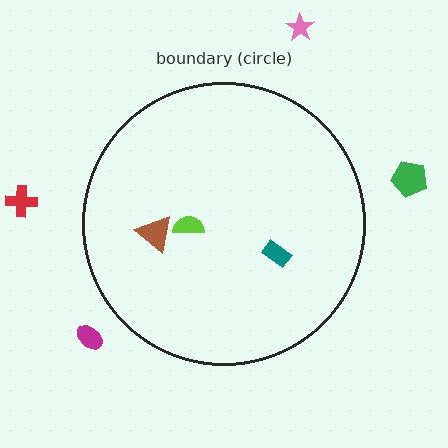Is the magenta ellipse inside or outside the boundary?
Outside.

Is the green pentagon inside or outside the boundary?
Outside.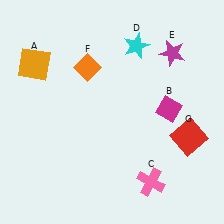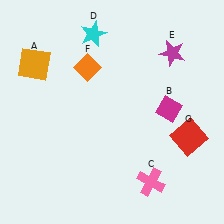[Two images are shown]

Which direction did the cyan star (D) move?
The cyan star (D) moved left.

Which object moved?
The cyan star (D) moved left.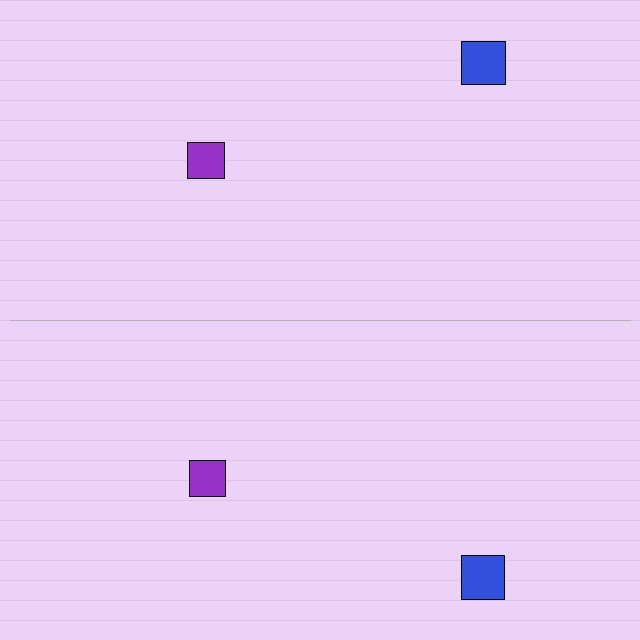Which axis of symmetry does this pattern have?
The pattern has a horizontal axis of symmetry running through the center of the image.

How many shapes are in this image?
There are 4 shapes in this image.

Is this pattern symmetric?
Yes, this pattern has bilateral (reflection) symmetry.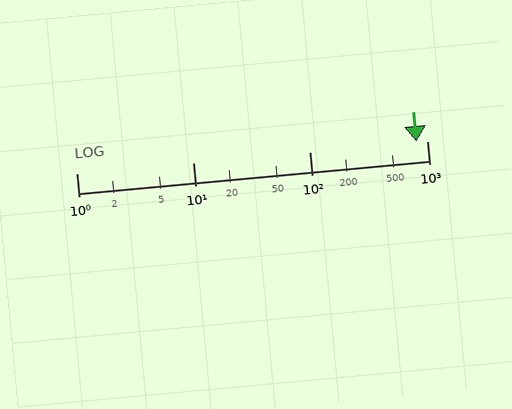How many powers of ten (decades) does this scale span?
The scale spans 3 decades, from 1 to 1000.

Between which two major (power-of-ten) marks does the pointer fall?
The pointer is between 100 and 1000.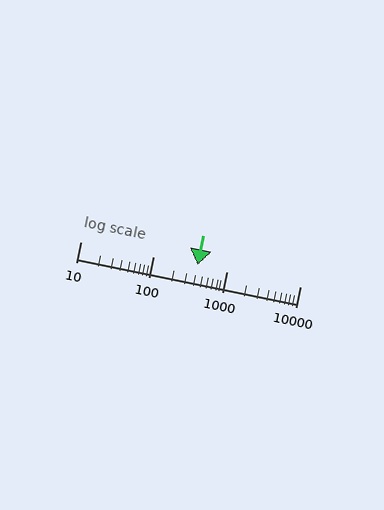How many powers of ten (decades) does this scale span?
The scale spans 3 decades, from 10 to 10000.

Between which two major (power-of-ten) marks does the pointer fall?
The pointer is between 100 and 1000.